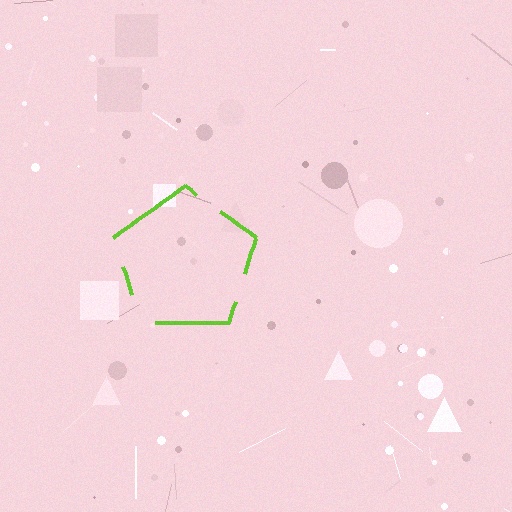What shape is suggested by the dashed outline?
The dashed outline suggests a pentagon.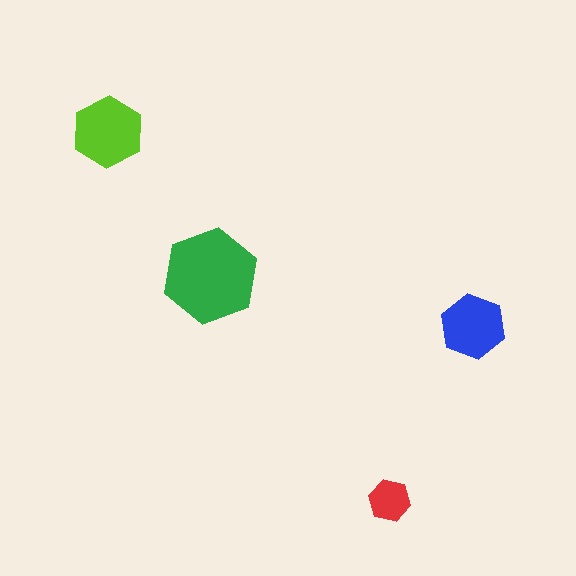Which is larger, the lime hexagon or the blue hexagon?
The lime one.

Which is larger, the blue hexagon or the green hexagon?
The green one.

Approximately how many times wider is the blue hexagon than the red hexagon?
About 1.5 times wider.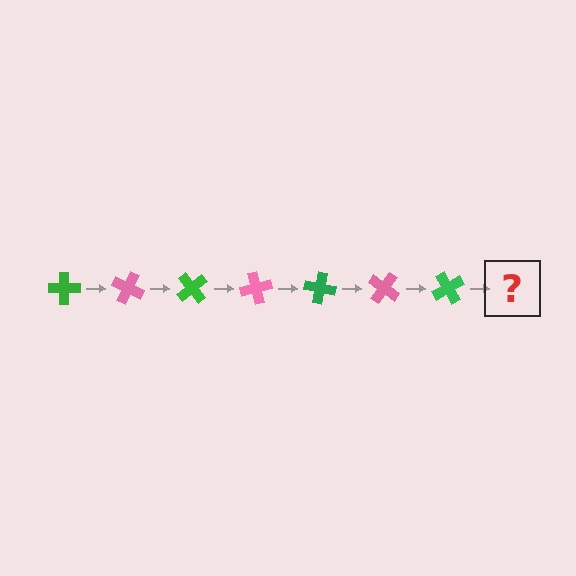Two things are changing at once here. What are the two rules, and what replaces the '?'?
The two rules are that it rotates 25 degrees each step and the color cycles through green and pink. The '?' should be a pink cross, rotated 175 degrees from the start.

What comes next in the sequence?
The next element should be a pink cross, rotated 175 degrees from the start.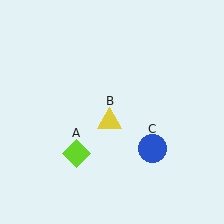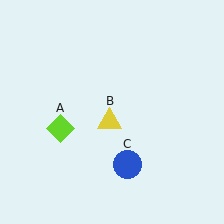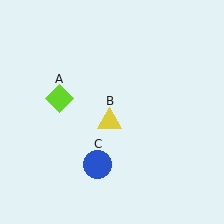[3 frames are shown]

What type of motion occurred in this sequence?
The lime diamond (object A), blue circle (object C) rotated clockwise around the center of the scene.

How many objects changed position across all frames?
2 objects changed position: lime diamond (object A), blue circle (object C).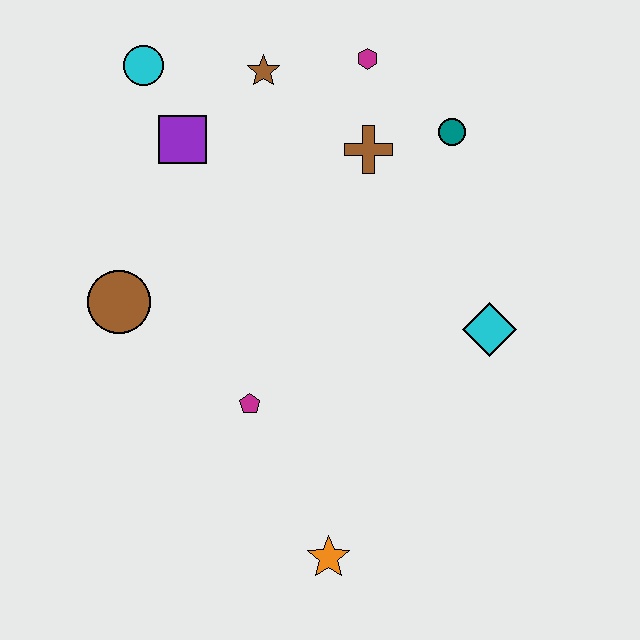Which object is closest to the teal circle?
The brown cross is closest to the teal circle.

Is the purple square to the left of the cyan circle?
No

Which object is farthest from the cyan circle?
The orange star is farthest from the cyan circle.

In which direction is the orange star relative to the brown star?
The orange star is below the brown star.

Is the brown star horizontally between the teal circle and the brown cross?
No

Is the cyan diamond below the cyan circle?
Yes